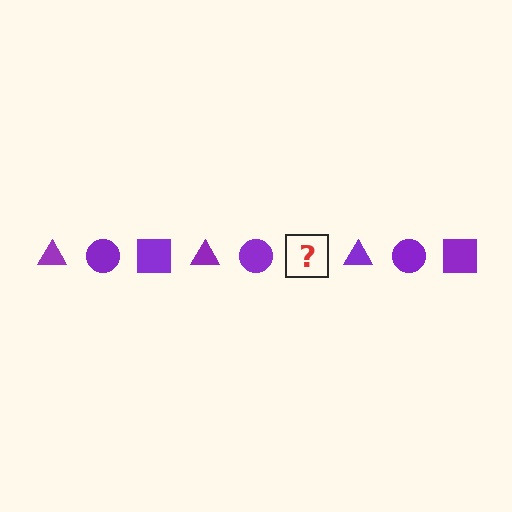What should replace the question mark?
The question mark should be replaced with a purple square.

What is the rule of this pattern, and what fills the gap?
The rule is that the pattern cycles through triangle, circle, square shapes in purple. The gap should be filled with a purple square.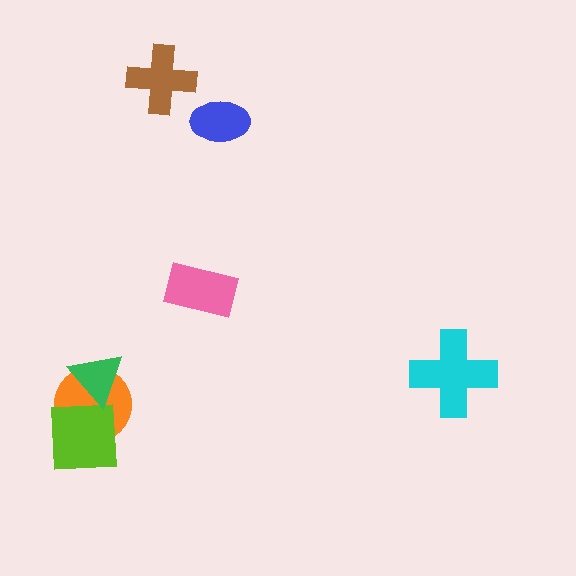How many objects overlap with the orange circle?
2 objects overlap with the orange circle.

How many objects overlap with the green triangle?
2 objects overlap with the green triangle.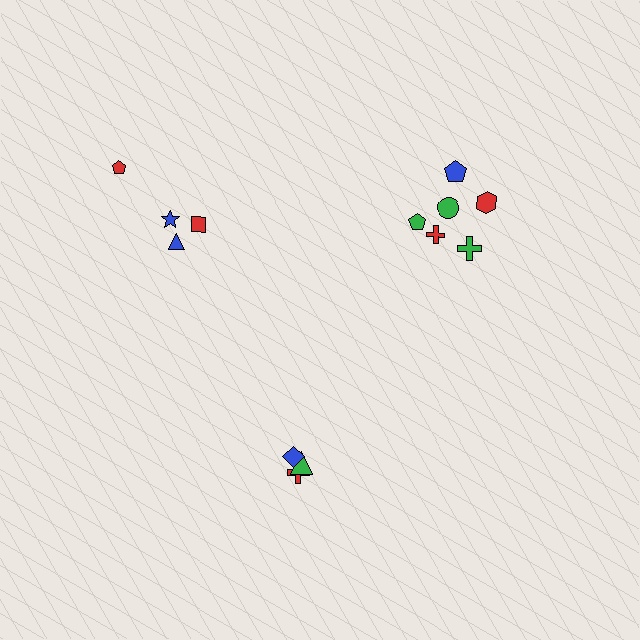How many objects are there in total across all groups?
There are 13 objects.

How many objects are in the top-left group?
There are 4 objects.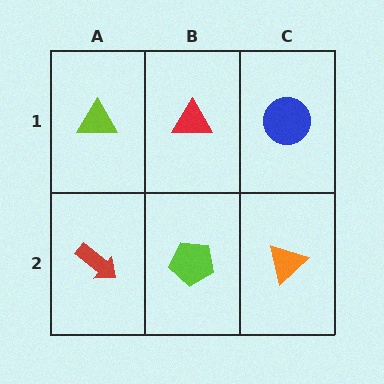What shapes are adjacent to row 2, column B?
A red triangle (row 1, column B), a red arrow (row 2, column A), an orange triangle (row 2, column C).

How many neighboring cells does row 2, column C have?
2.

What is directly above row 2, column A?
A lime triangle.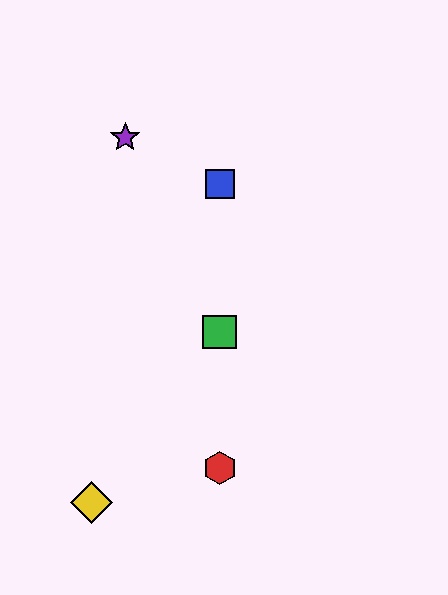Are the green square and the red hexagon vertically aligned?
Yes, both are at x≈220.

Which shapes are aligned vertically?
The red hexagon, the blue square, the green square are aligned vertically.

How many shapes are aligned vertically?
3 shapes (the red hexagon, the blue square, the green square) are aligned vertically.